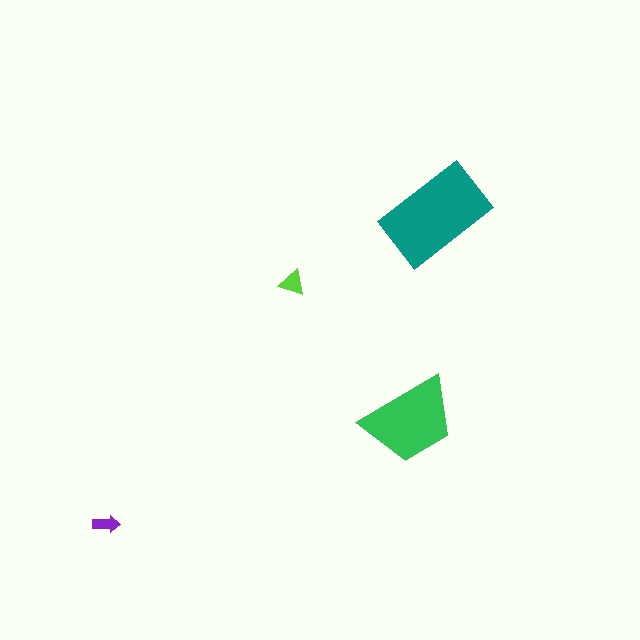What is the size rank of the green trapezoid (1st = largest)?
2nd.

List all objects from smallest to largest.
The purple arrow, the lime triangle, the green trapezoid, the teal rectangle.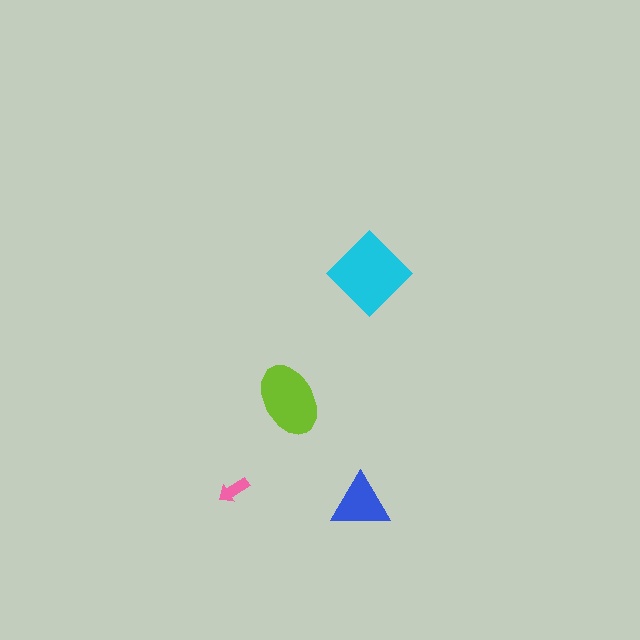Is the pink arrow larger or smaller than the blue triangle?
Smaller.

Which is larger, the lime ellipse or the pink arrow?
The lime ellipse.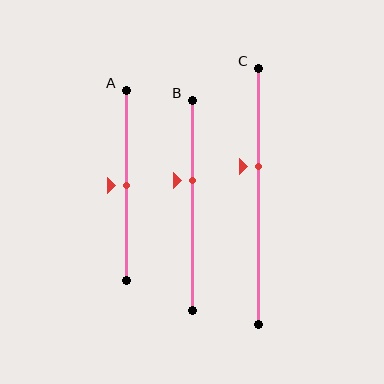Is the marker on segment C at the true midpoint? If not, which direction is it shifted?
No, the marker on segment C is shifted upward by about 12% of the segment length.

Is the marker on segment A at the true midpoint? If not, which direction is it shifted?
Yes, the marker on segment A is at the true midpoint.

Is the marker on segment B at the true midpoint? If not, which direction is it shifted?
No, the marker on segment B is shifted upward by about 12% of the segment length.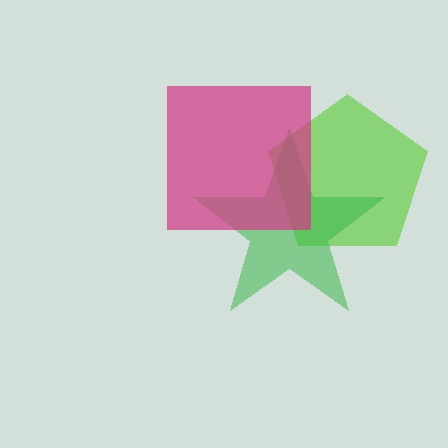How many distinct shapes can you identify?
There are 3 distinct shapes: a lime pentagon, a green star, a magenta square.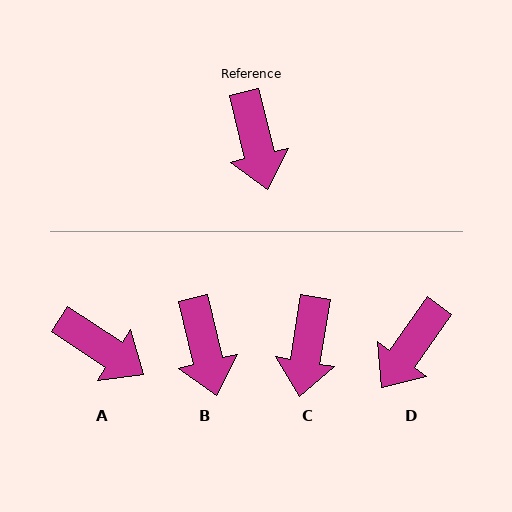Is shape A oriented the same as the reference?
No, it is off by about 43 degrees.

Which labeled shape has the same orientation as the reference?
B.